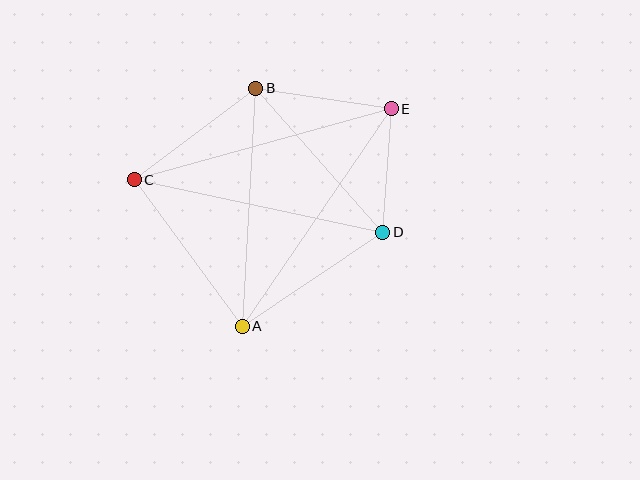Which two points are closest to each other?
Points D and E are closest to each other.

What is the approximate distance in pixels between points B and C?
The distance between B and C is approximately 152 pixels.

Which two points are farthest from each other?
Points C and E are farthest from each other.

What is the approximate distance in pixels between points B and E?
The distance between B and E is approximately 137 pixels.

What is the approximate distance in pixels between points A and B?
The distance between A and B is approximately 239 pixels.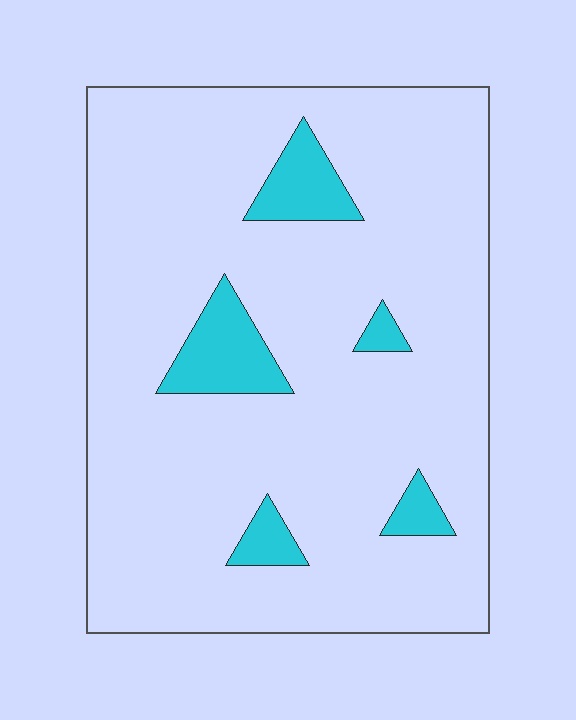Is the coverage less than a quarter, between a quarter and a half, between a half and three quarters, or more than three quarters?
Less than a quarter.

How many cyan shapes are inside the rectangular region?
5.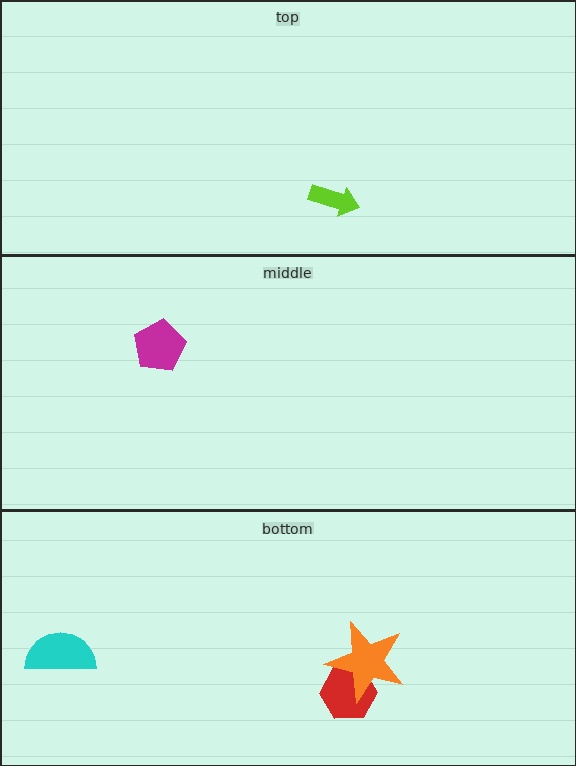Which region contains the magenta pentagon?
The middle region.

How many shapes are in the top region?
1.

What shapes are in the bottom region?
The red hexagon, the cyan semicircle, the orange star.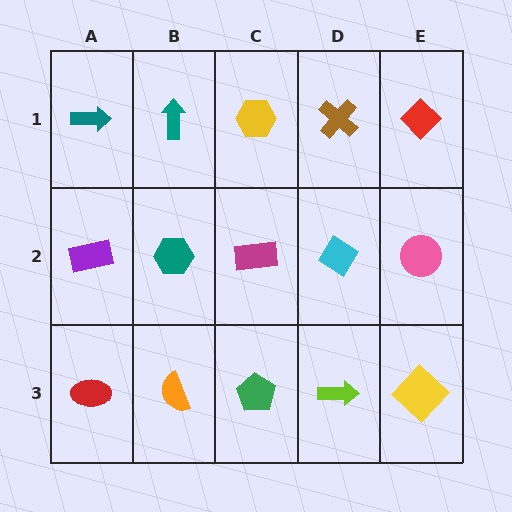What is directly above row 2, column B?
A teal arrow.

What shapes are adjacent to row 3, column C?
A magenta rectangle (row 2, column C), an orange semicircle (row 3, column B), a lime arrow (row 3, column D).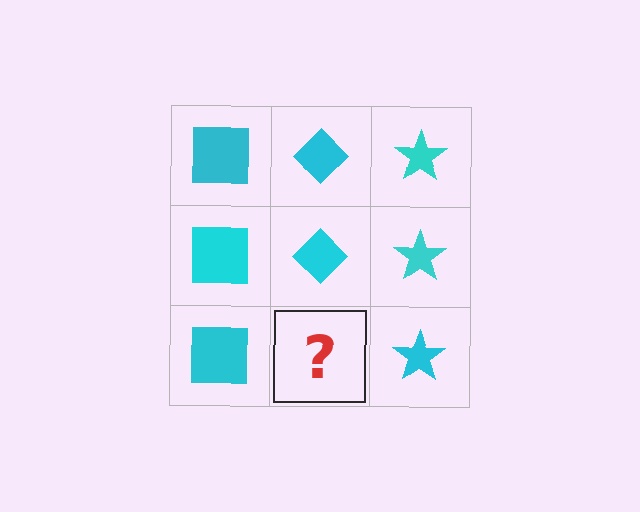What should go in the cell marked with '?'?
The missing cell should contain a cyan diamond.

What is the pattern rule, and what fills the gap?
The rule is that each column has a consistent shape. The gap should be filled with a cyan diamond.